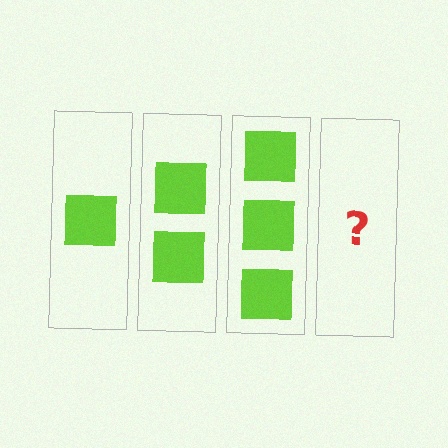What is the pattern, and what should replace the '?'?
The pattern is that each step adds one more square. The '?' should be 4 squares.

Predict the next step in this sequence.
The next step is 4 squares.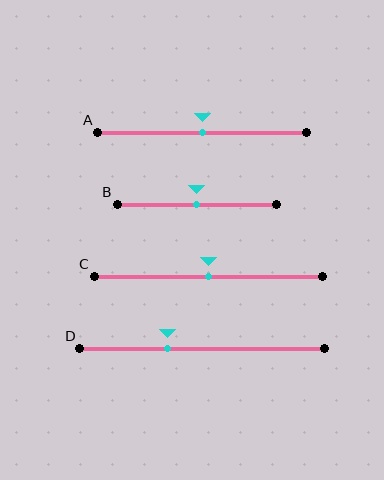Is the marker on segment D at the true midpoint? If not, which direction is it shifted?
No, the marker on segment D is shifted to the left by about 14% of the segment length.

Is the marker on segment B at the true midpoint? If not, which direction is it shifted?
Yes, the marker on segment B is at the true midpoint.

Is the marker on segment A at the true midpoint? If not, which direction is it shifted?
Yes, the marker on segment A is at the true midpoint.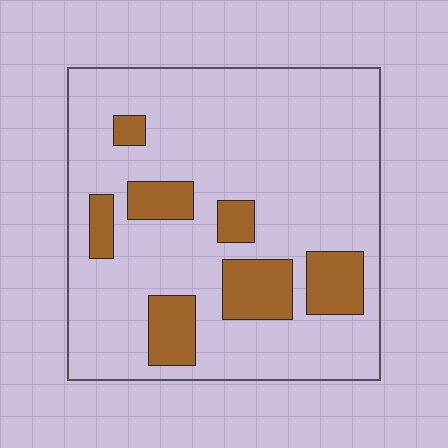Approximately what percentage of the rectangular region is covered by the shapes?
Approximately 20%.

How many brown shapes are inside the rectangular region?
7.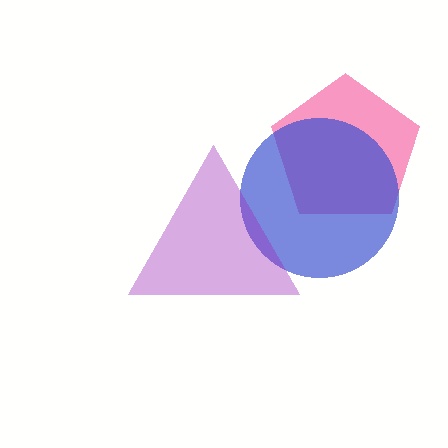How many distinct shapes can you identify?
There are 3 distinct shapes: a pink pentagon, a blue circle, a purple triangle.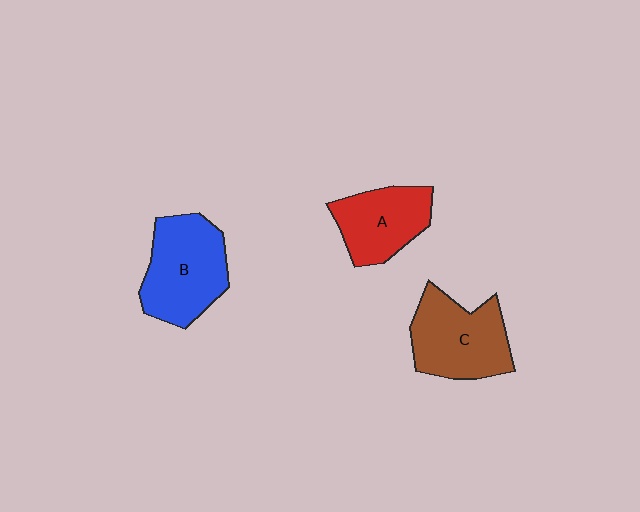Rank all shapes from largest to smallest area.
From largest to smallest: B (blue), C (brown), A (red).